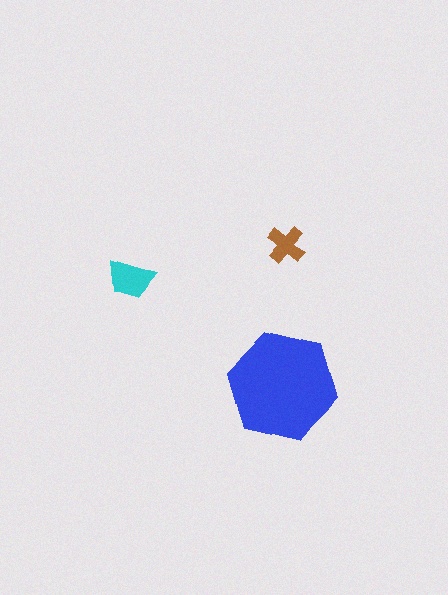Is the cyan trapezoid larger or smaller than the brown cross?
Larger.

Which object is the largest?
The blue hexagon.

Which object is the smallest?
The brown cross.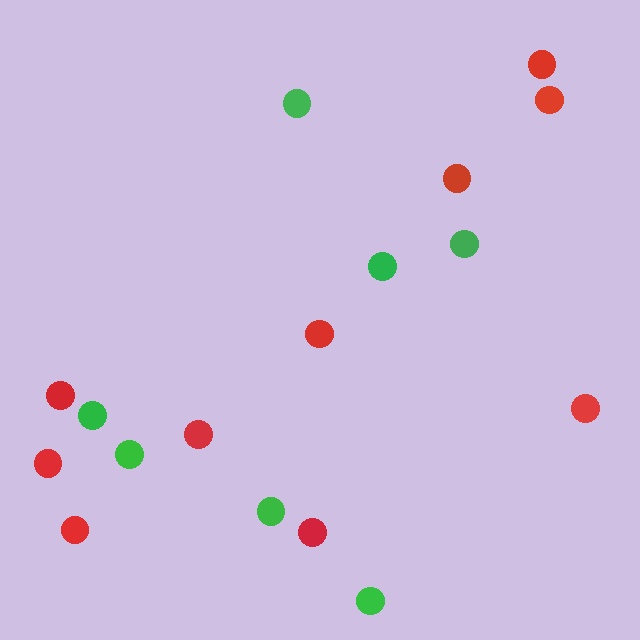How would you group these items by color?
There are 2 groups: one group of green circles (7) and one group of red circles (10).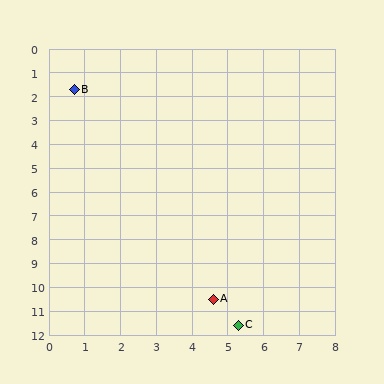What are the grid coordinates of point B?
Point B is at approximately (0.7, 1.7).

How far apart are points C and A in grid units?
Points C and A are about 1.3 grid units apart.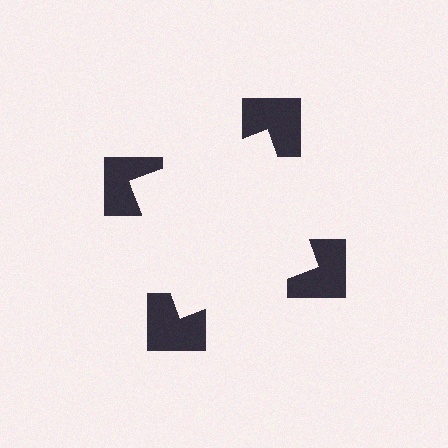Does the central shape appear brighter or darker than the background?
It typically appears slightly brighter than the background, even though no actual brightness change is drawn.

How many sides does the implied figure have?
4 sides.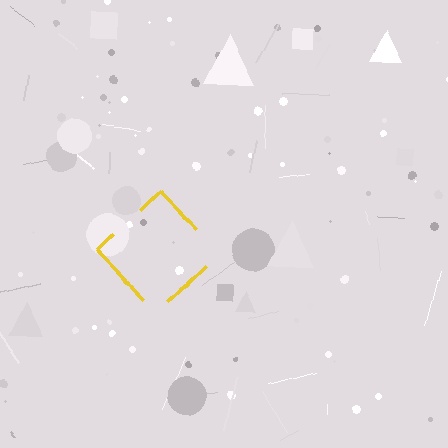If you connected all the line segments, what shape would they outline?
They would outline a diamond.